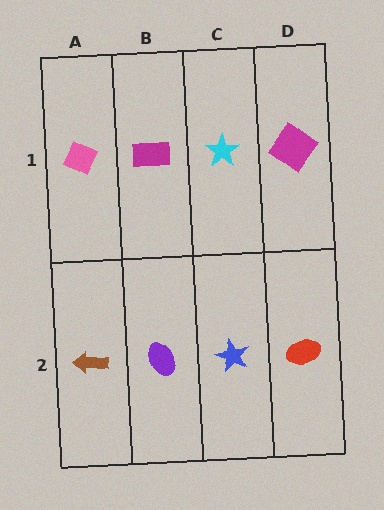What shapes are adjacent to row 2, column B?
A magenta rectangle (row 1, column B), a brown arrow (row 2, column A), a blue star (row 2, column C).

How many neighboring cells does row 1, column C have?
3.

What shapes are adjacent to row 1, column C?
A blue star (row 2, column C), a magenta rectangle (row 1, column B), a magenta diamond (row 1, column D).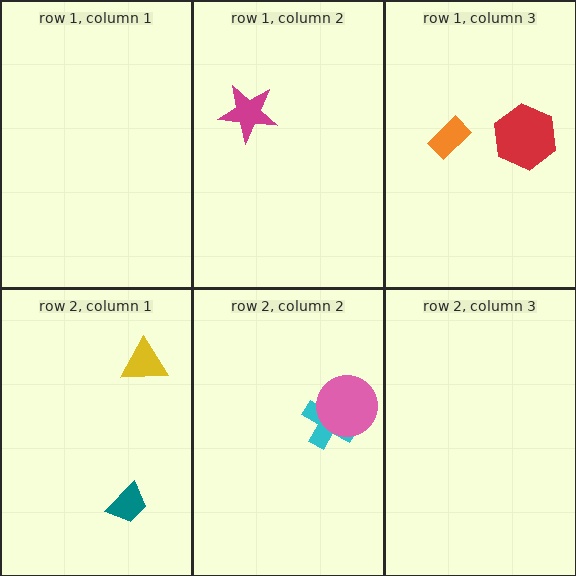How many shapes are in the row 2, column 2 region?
2.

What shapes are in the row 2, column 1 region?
The yellow triangle, the teal trapezoid.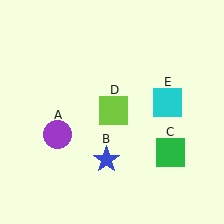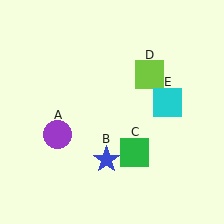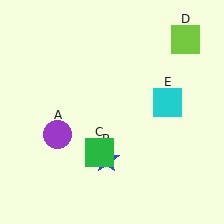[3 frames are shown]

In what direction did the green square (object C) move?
The green square (object C) moved left.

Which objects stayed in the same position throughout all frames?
Purple circle (object A) and blue star (object B) and cyan square (object E) remained stationary.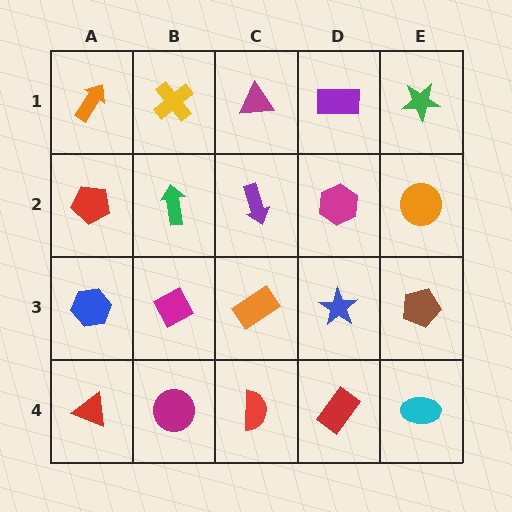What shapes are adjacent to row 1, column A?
A red pentagon (row 2, column A), a yellow cross (row 1, column B).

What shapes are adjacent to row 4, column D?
A blue star (row 3, column D), a red semicircle (row 4, column C), a cyan ellipse (row 4, column E).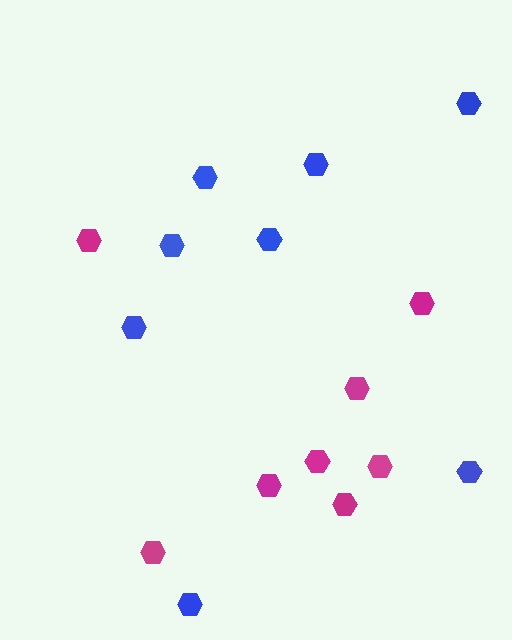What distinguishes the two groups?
There are 2 groups: one group of blue hexagons (8) and one group of magenta hexagons (8).